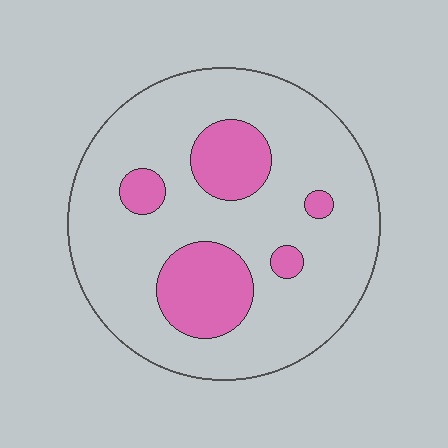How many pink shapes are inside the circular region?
5.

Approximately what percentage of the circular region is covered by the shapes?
Approximately 20%.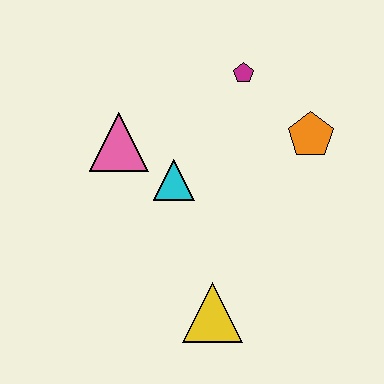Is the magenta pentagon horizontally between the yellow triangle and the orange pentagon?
Yes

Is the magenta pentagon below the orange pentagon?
No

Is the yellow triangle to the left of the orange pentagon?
Yes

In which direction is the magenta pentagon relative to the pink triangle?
The magenta pentagon is to the right of the pink triangle.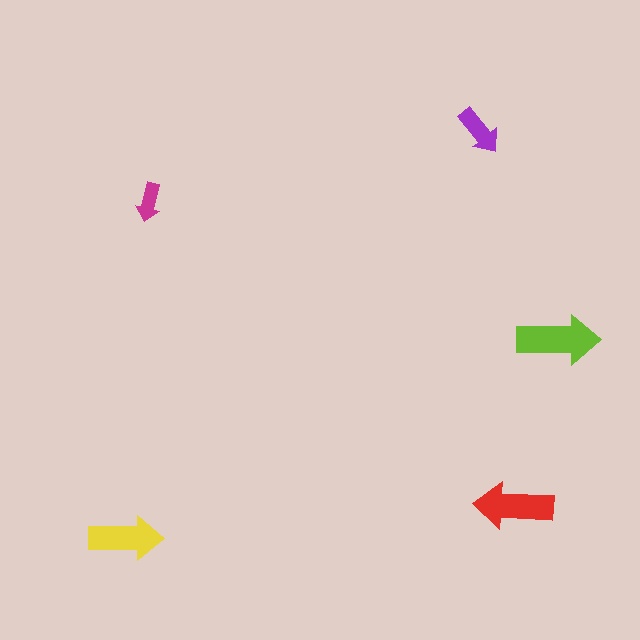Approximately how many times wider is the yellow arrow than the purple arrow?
About 1.5 times wider.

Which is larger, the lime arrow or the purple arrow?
The lime one.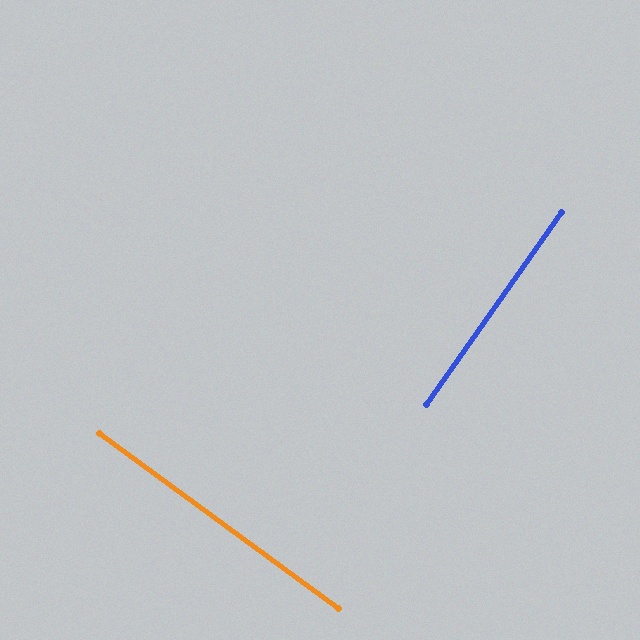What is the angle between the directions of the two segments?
Approximately 89 degrees.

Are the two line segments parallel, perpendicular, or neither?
Perpendicular — they meet at approximately 89°.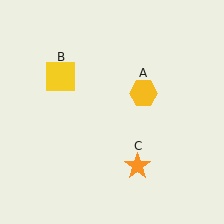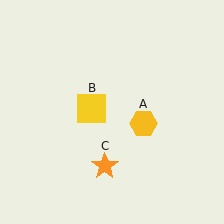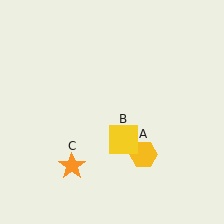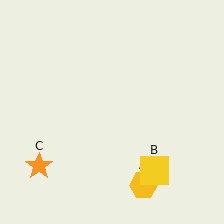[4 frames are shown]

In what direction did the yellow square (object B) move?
The yellow square (object B) moved down and to the right.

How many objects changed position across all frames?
3 objects changed position: yellow hexagon (object A), yellow square (object B), orange star (object C).